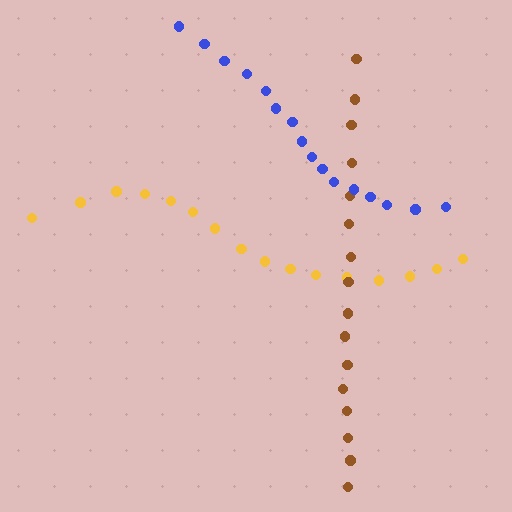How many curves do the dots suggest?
There are 3 distinct paths.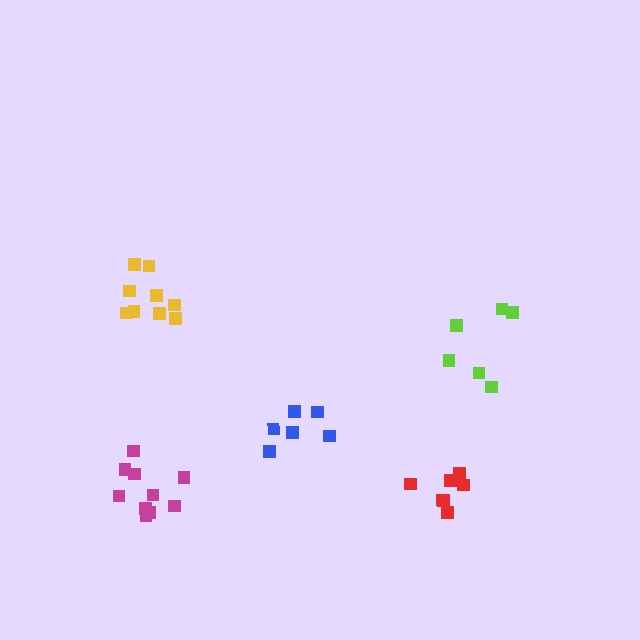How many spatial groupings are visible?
There are 5 spatial groupings.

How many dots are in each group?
Group 1: 9 dots, Group 2: 10 dots, Group 3: 6 dots, Group 4: 6 dots, Group 5: 7 dots (38 total).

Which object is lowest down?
The red cluster is bottommost.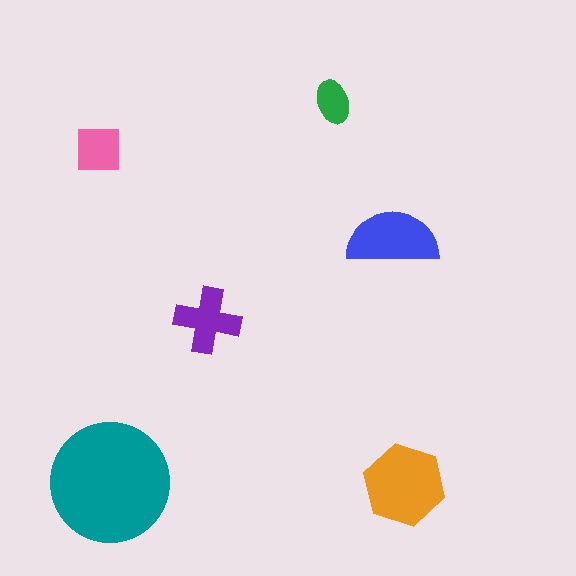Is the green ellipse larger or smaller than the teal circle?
Smaller.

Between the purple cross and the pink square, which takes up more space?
The purple cross.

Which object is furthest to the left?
The pink square is leftmost.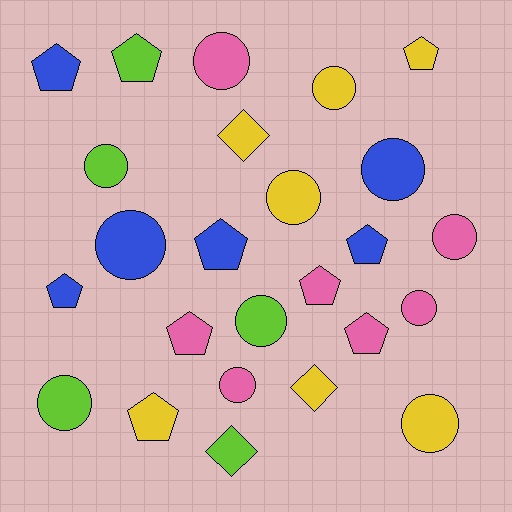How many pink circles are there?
There are 4 pink circles.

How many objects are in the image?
There are 25 objects.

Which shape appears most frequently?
Circle, with 12 objects.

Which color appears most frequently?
Pink, with 7 objects.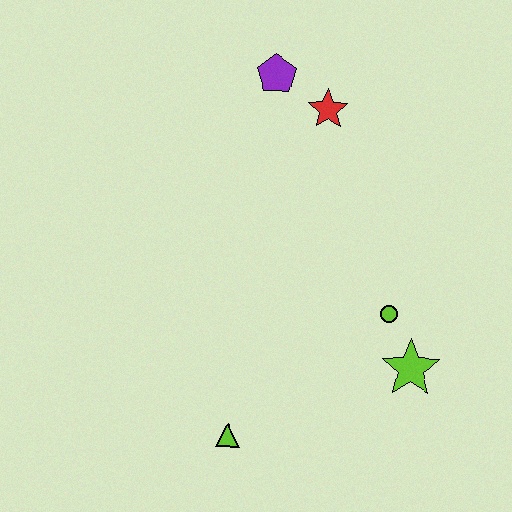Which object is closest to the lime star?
The lime circle is closest to the lime star.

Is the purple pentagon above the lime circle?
Yes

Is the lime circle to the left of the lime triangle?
No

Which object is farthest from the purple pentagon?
The lime triangle is farthest from the purple pentagon.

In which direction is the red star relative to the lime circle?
The red star is above the lime circle.